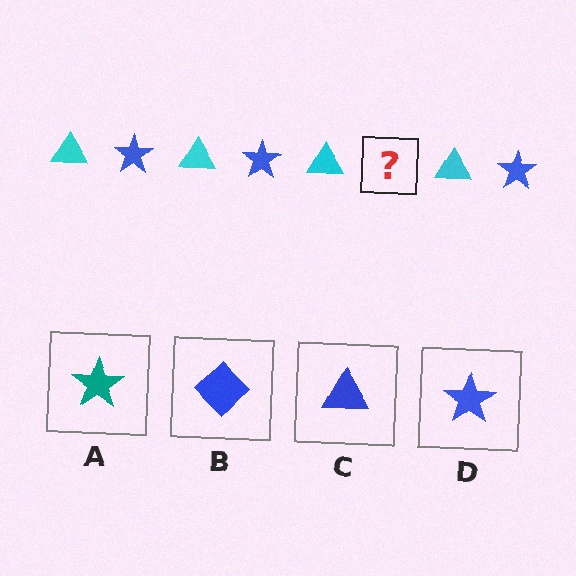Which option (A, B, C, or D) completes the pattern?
D.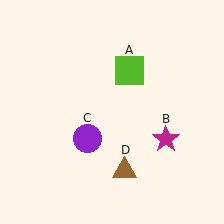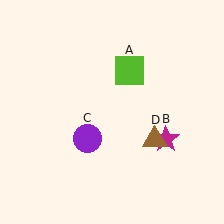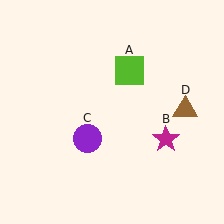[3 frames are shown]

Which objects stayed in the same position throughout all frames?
Lime square (object A) and magenta star (object B) and purple circle (object C) remained stationary.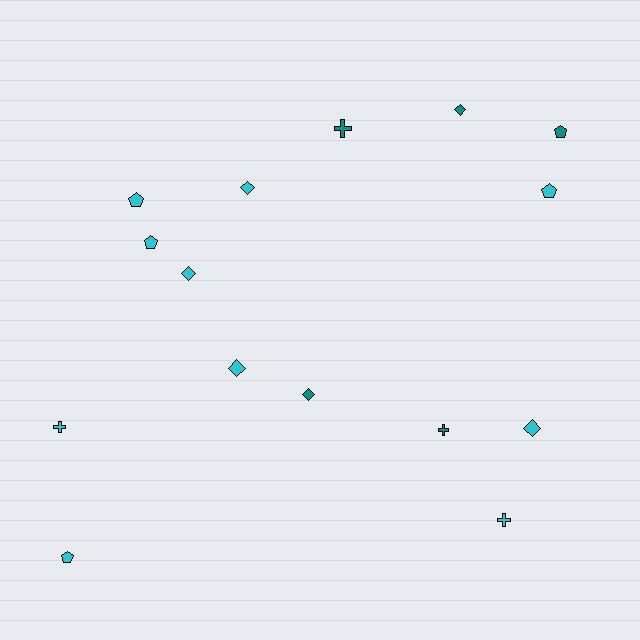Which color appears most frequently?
Cyan, with 10 objects.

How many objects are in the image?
There are 15 objects.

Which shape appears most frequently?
Diamond, with 6 objects.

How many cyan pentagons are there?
There are 4 cyan pentagons.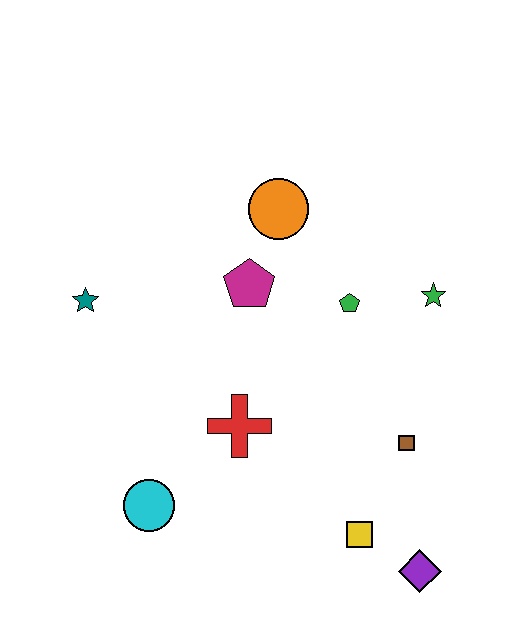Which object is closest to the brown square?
The yellow square is closest to the brown square.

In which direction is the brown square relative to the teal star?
The brown square is to the right of the teal star.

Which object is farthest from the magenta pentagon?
The purple diamond is farthest from the magenta pentagon.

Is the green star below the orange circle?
Yes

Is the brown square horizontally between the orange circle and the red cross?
No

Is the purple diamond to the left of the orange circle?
No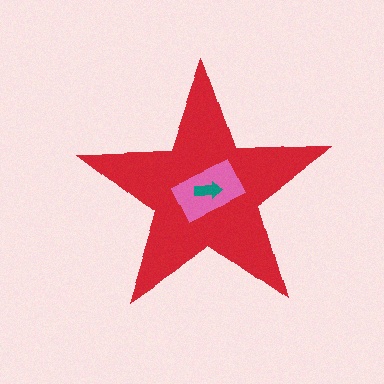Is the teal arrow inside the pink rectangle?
Yes.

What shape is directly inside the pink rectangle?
The teal arrow.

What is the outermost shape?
The red star.